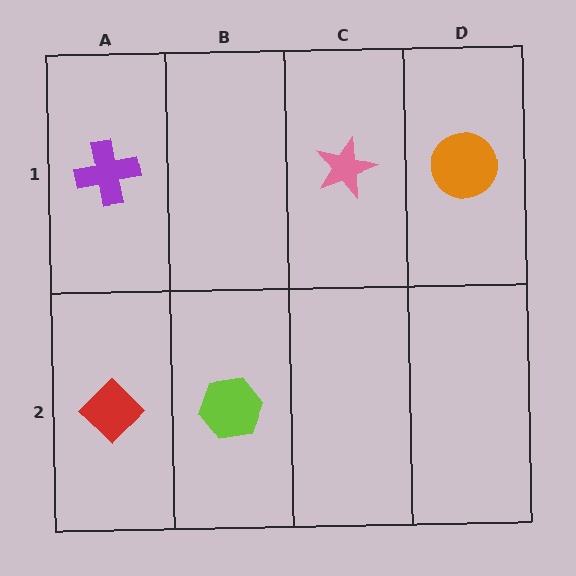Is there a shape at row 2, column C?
No, that cell is empty.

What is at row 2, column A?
A red diamond.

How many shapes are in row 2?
2 shapes.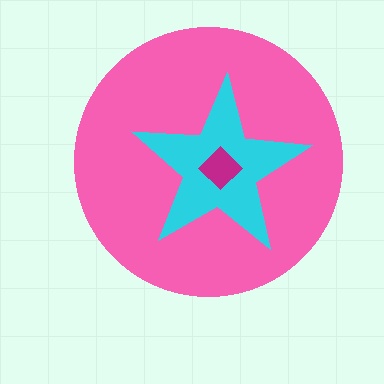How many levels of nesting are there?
3.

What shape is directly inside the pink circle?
The cyan star.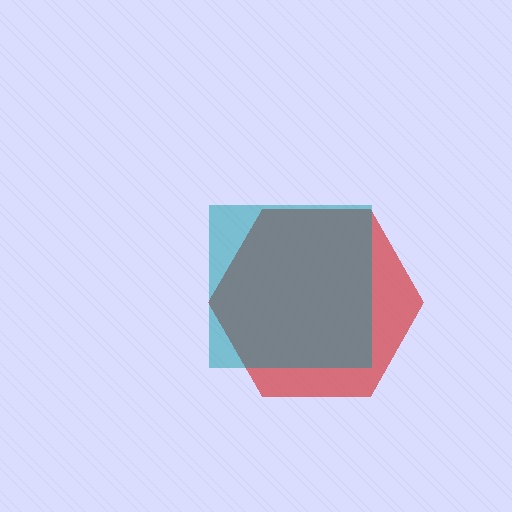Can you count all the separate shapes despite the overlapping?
Yes, there are 2 separate shapes.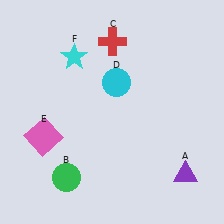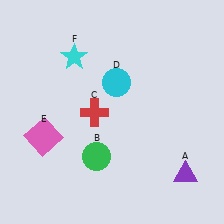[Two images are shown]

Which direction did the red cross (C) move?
The red cross (C) moved down.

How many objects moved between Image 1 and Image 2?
2 objects moved between the two images.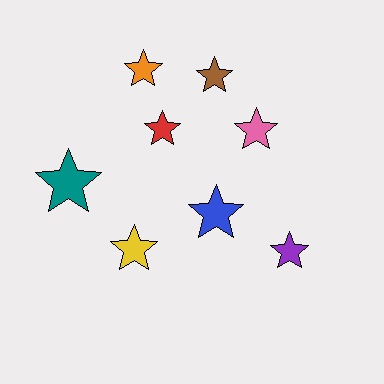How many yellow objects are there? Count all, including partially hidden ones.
There is 1 yellow object.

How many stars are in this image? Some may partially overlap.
There are 8 stars.